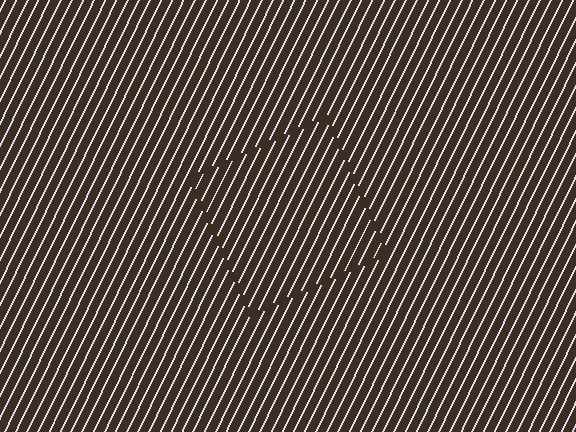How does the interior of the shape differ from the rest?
The interior of the shape contains the same grating, shifted by half a period — the contour is defined by the phase discontinuity where line-ends from the inner and outer gratings abut.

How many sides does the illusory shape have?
4 sides — the line-ends trace a square.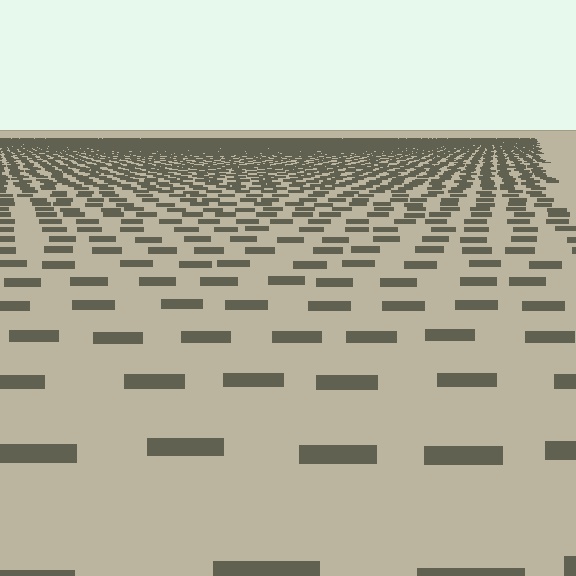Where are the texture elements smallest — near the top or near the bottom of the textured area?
Near the top.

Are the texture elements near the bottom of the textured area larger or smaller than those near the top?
Larger. Near the bottom, elements are closer to the viewer and appear at a bigger on-screen size.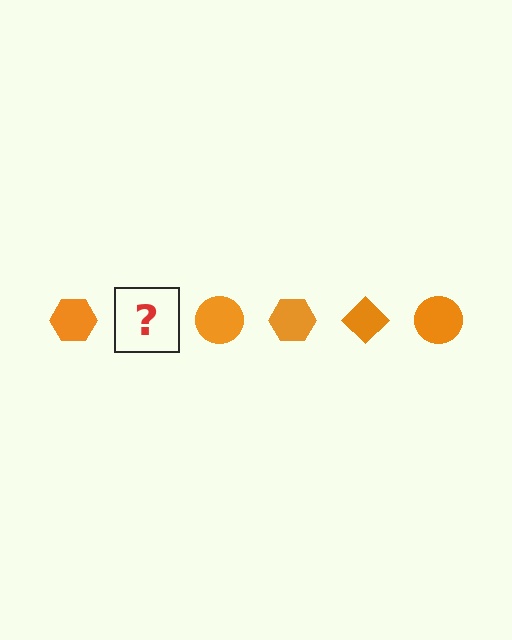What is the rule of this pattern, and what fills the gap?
The rule is that the pattern cycles through hexagon, diamond, circle shapes in orange. The gap should be filled with an orange diamond.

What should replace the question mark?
The question mark should be replaced with an orange diamond.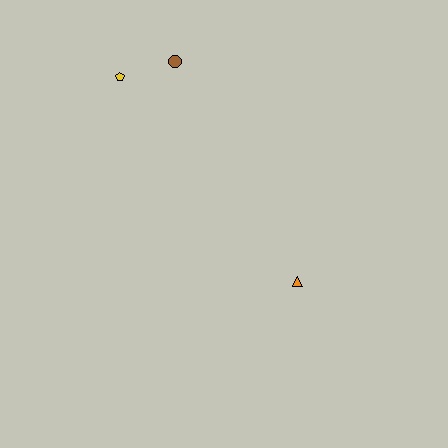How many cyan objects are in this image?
There are no cyan objects.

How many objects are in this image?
There are 3 objects.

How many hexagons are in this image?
There are no hexagons.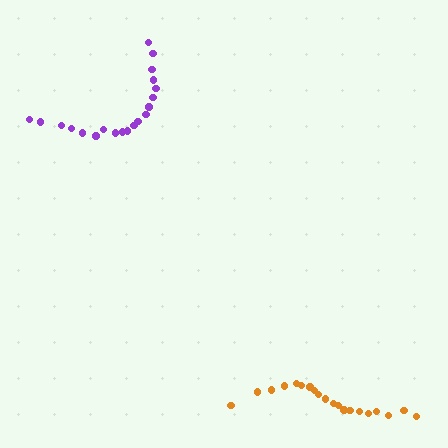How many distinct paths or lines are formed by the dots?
There are 2 distinct paths.